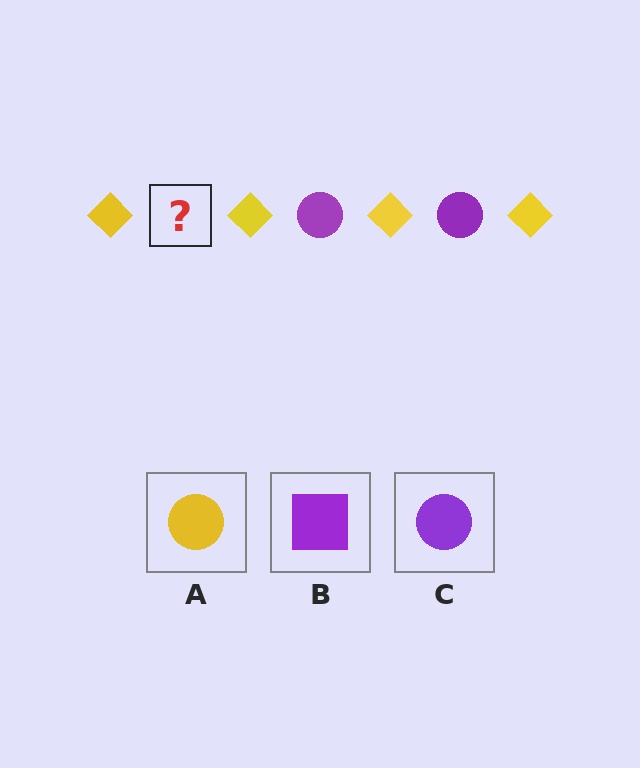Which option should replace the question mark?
Option C.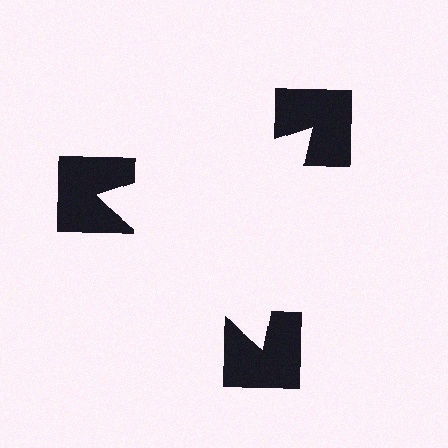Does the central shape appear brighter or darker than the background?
It typically appears slightly brighter than the background, even though no actual brightness change is drawn.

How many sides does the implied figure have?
3 sides.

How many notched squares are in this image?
There are 3 — one at each vertex of the illusory triangle.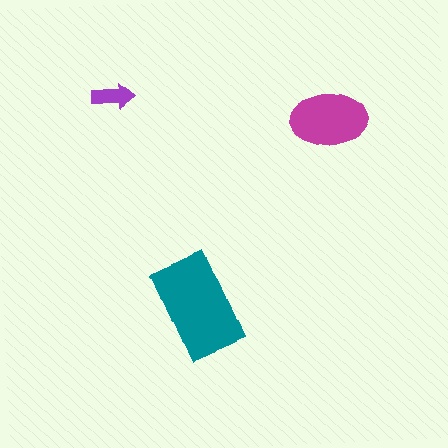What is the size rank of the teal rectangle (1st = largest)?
1st.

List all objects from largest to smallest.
The teal rectangle, the magenta ellipse, the purple arrow.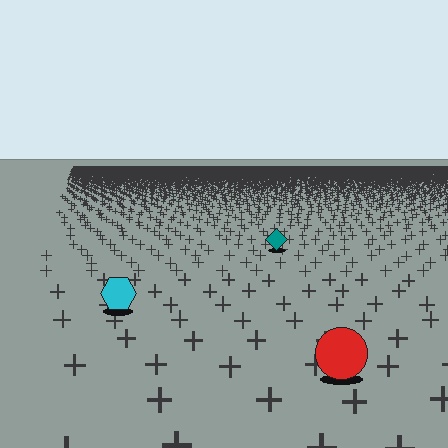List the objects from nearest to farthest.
From nearest to farthest: the red circle, the cyan hexagon, the teal diamond.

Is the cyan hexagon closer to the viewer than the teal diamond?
Yes. The cyan hexagon is closer — you can tell from the texture gradient: the ground texture is coarser near it.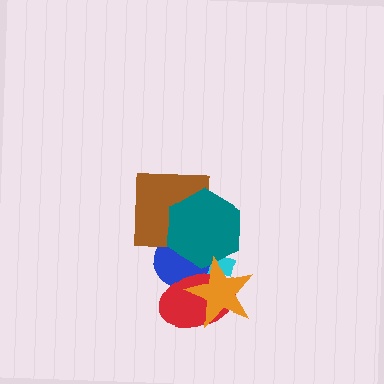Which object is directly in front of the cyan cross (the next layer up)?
The blue circle is directly in front of the cyan cross.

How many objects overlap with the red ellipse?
3 objects overlap with the red ellipse.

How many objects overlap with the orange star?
4 objects overlap with the orange star.